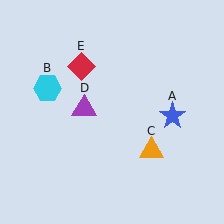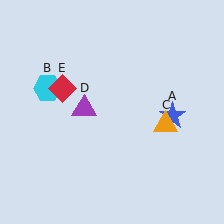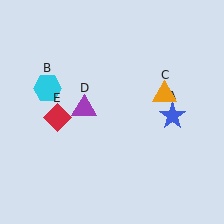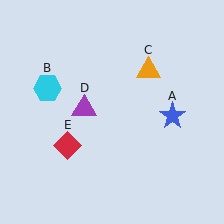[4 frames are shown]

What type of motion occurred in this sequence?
The orange triangle (object C), red diamond (object E) rotated counterclockwise around the center of the scene.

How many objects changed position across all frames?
2 objects changed position: orange triangle (object C), red diamond (object E).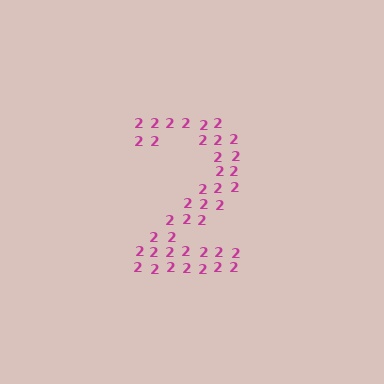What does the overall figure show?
The overall figure shows the digit 2.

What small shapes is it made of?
It is made of small digit 2's.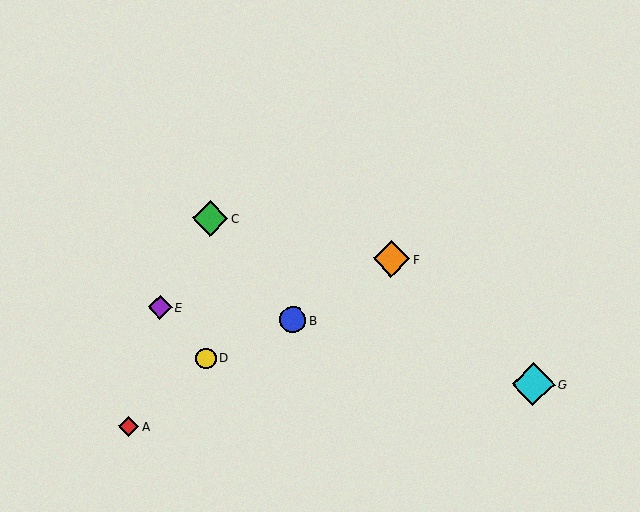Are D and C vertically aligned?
Yes, both are at x≈206.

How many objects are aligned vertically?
2 objects (C, D) are aligned vertically.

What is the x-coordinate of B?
Object B is at x≈293.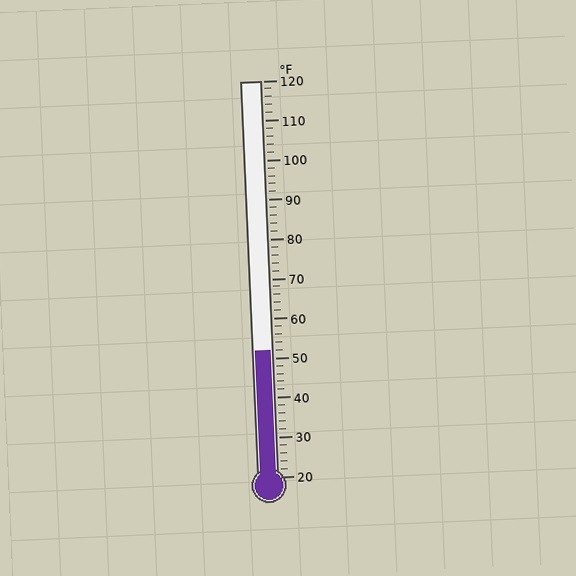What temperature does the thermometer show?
The thermometer shows approximately 52°F.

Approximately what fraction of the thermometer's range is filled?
The thermometer is filled to approximately 30% of its range.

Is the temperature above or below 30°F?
The temperature is above 30°F.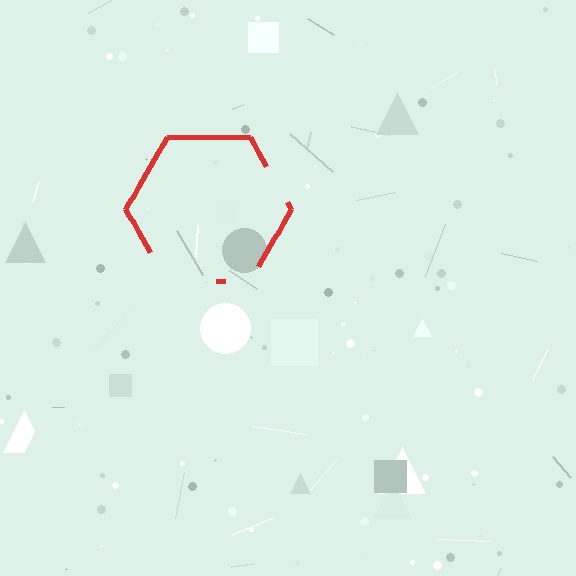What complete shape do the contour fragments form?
The contour fragments form a hexagon.